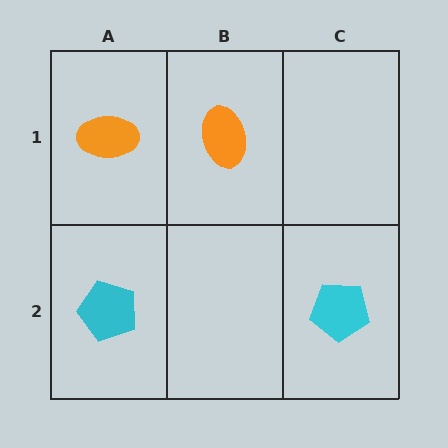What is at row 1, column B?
An orange ellipse.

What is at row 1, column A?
An orange ellipse.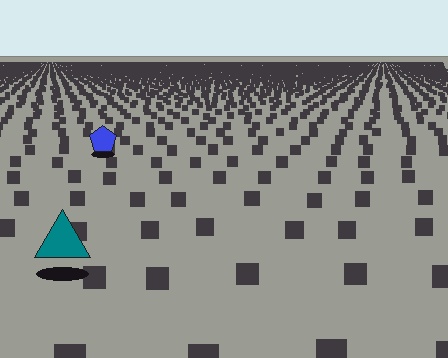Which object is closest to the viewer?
The teal triangle is closest. The texture marks near it are larger and more spread out.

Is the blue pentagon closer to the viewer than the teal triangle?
No. The teal triangle is closer — you can tell from the texture gradient: the ground texture is coarser near it.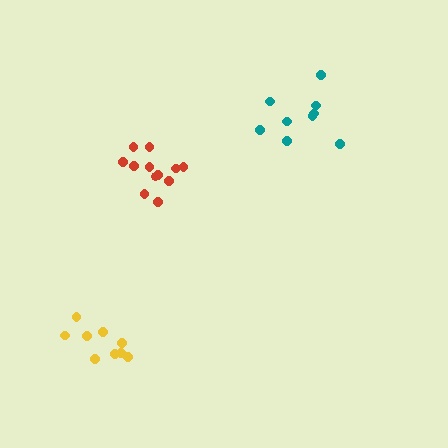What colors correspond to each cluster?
The clusters are colored: yellow, teal, red.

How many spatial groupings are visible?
There are 3 spatial groupings.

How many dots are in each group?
Group 1: 9 dots, Group 2: 9 dots, Group 3: 12 dots (30 total).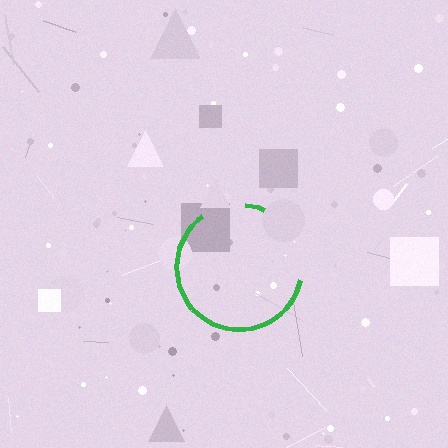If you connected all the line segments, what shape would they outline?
They would outline a circle.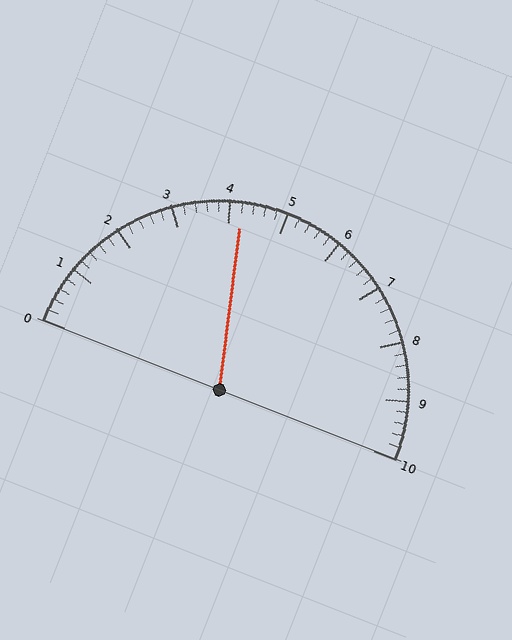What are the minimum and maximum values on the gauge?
The gauge ranges from 0 to 10.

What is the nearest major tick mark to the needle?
The nearest major tick mark is 4.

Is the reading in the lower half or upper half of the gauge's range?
The reading is in the lower half of the range (0 to 10).